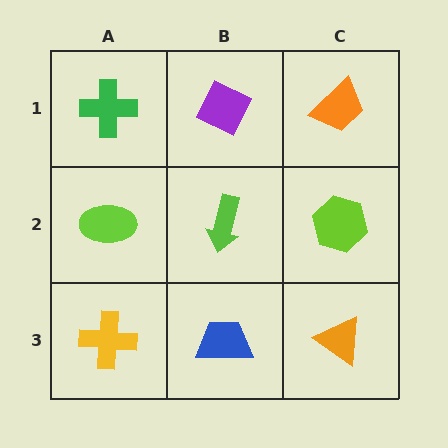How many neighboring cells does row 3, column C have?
2.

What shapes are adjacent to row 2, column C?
An orange trapezoid (row 1, column C), an orange triangle (row 3, column C), a lime arrow (row 2, column B).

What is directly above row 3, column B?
A lime arrow.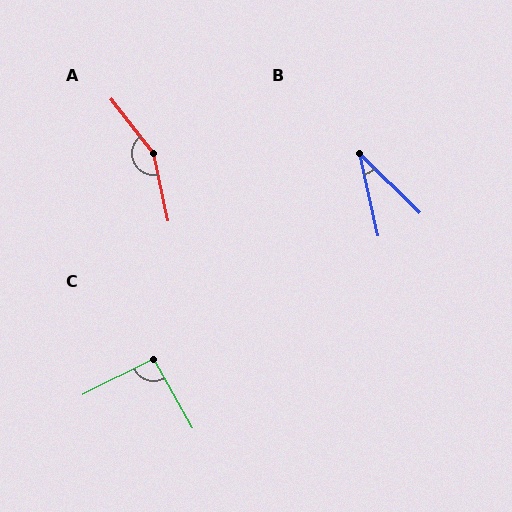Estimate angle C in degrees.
Approximately 93 degrees.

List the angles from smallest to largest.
B (33°), C (93°), A (154°).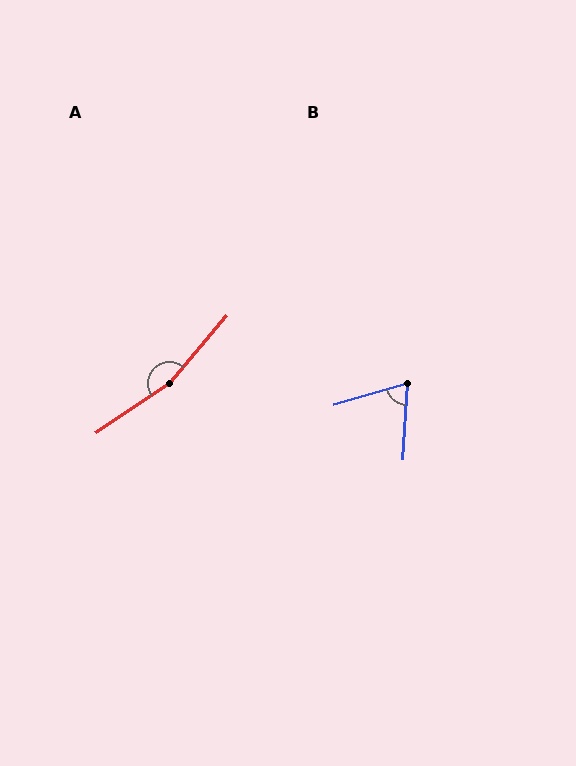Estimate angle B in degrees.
Approximately 70 degrees.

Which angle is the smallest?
B, at approximately 70 degrees.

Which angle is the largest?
A, at approximately 165 degrees.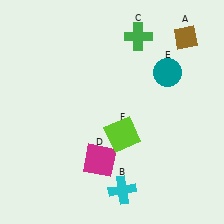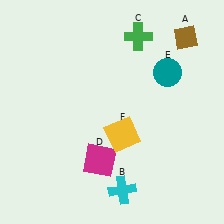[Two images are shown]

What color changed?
The square (F) changed from lime in Image 1 to yellow in Image 2.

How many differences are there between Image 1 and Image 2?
There is 1 difference between the two images.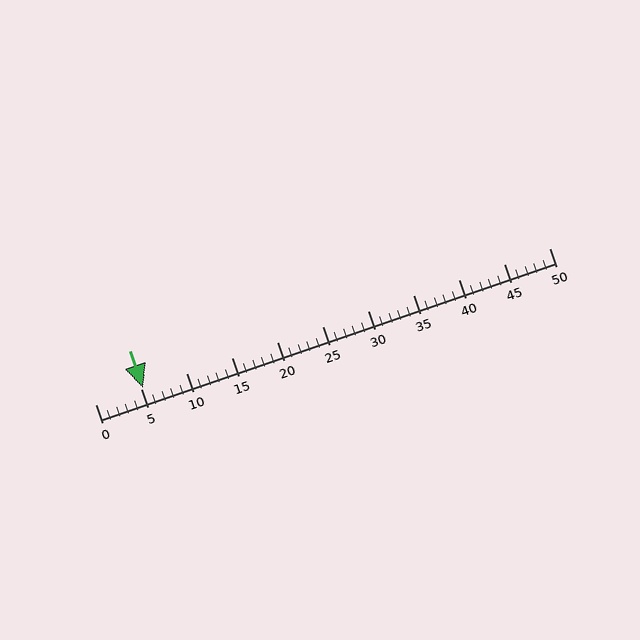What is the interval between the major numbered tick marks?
The major tick marks are spaced 5 units apart.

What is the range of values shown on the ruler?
The ruler shows values from 0 to 50.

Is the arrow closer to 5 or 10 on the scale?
The arrow is closer to 5.